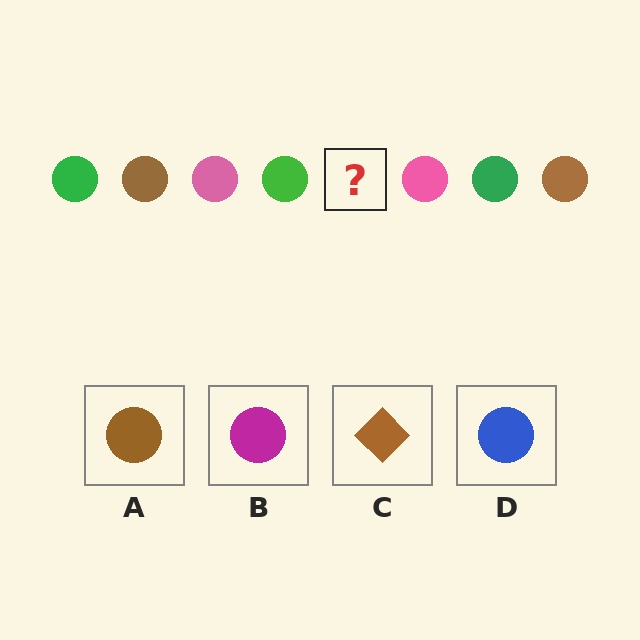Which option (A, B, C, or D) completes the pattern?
A.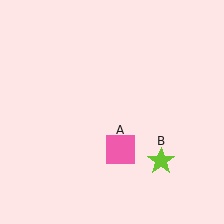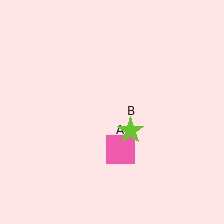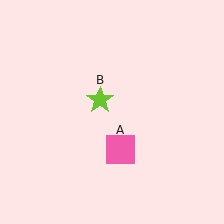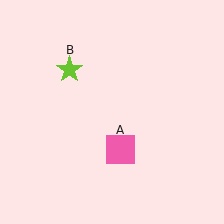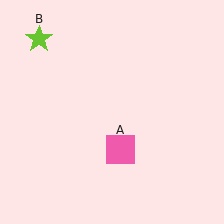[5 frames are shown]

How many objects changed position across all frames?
1 object changed position: lime star (object B).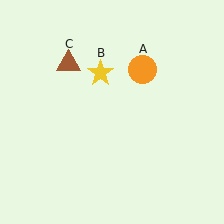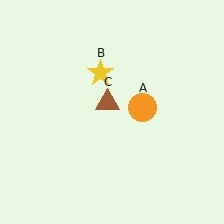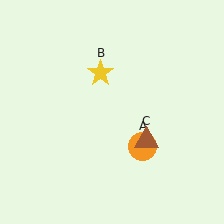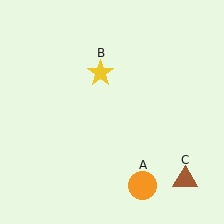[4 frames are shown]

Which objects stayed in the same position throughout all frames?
Yellow star (object B) remained stationary.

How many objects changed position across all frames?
2 objects changed position: orange circle (object A), brown triangle (object C).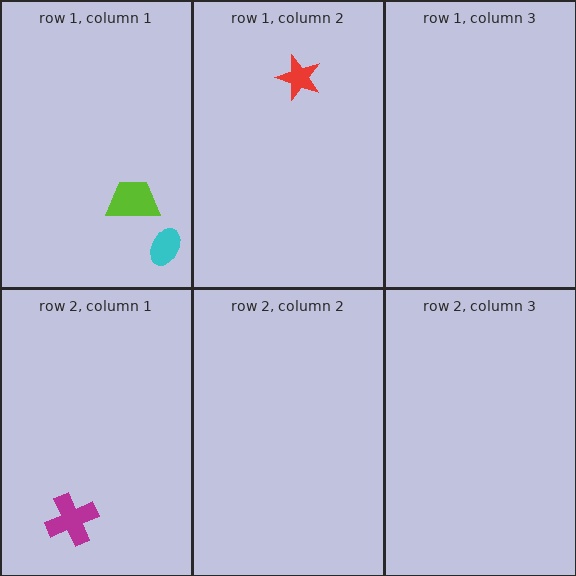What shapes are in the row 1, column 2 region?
The red star.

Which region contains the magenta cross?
The row 2, column 1 region.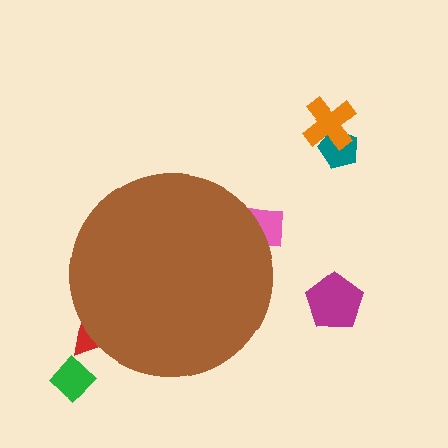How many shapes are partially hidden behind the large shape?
2 shapes are partially hidden.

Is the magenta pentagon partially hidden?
No, the magenta pentagon is fully visible.